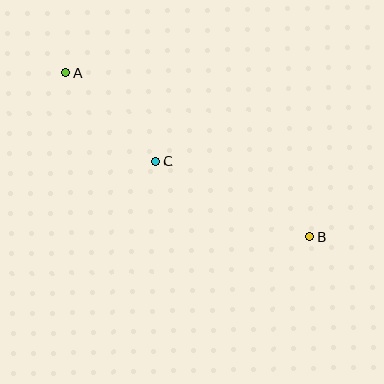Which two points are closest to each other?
Points A and C are closest to each other.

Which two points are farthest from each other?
Points A and B are farthest from each other.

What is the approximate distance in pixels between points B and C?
The distance between B and C is approximately 171 pixels.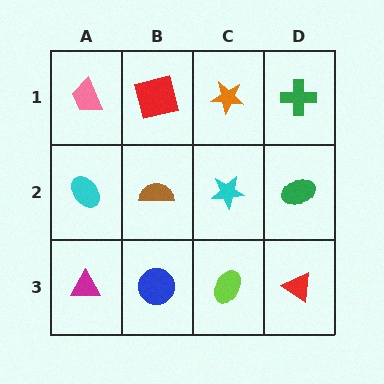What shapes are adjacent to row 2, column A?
A pink trapezoid (row 1, column A), a magenta triangle (row 3, column A), a brown semicircle (row 2, column B).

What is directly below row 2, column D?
A red triangle.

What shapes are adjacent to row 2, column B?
A red square (row 1, column B), a blue circle (row 3, column B), a cyan ellipse (row 2, column A), a cyan star (row 2, column C).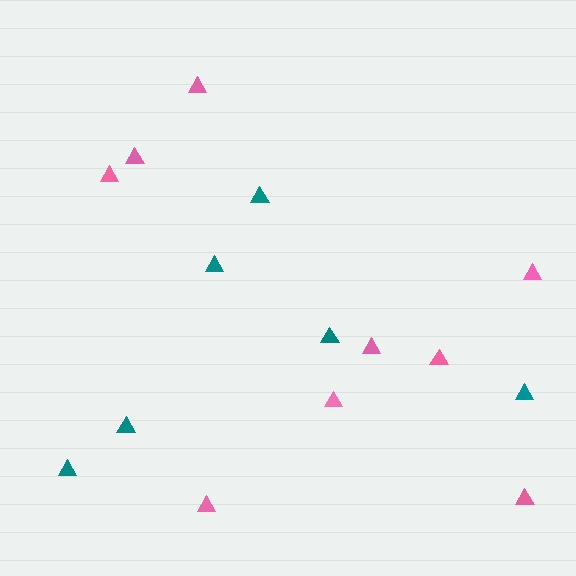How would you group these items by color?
There are 2 groups: one group of teal triangles (6) and one group of pink triangles (9).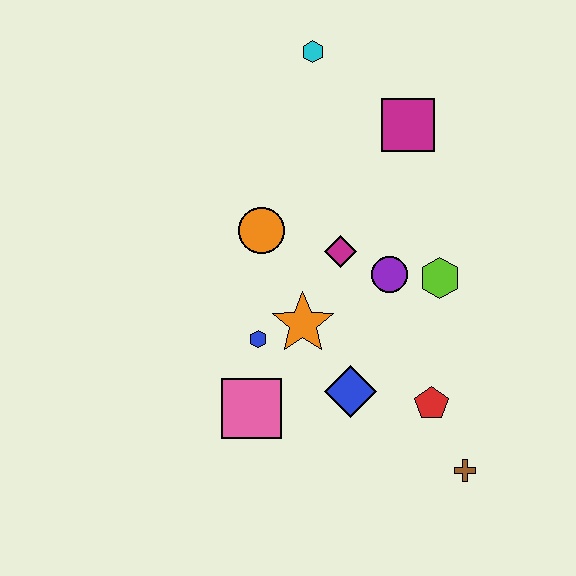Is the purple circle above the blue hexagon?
Yes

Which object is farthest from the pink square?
The cyan hexagon is farthest from the pink square.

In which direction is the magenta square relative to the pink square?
The magenta square is above the pink square.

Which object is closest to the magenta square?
The cyan hexagon is closest to the magenta square.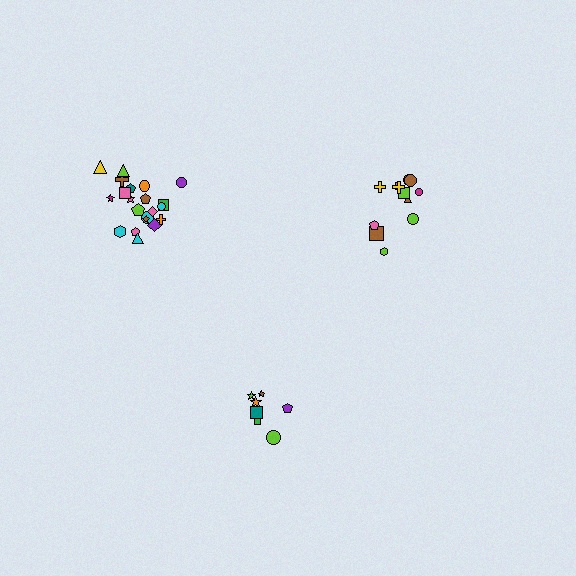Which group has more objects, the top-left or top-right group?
The top-left group.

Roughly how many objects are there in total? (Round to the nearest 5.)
Roughly 40 objects in total.